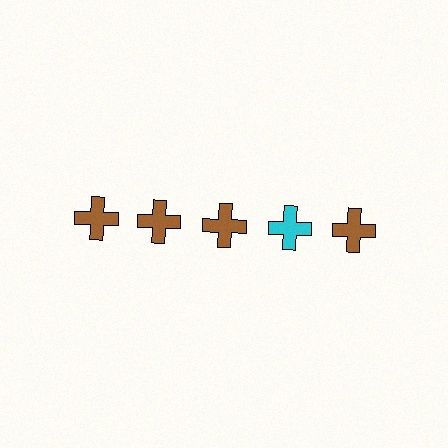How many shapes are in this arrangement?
There are 5 shapes arranged in a grid pattern.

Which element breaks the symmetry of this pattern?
The cyan cross in the top row, second from right column breaks the symmetry. All other shapes are brown crosses.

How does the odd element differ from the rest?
It has a different color: cyan instead of brown.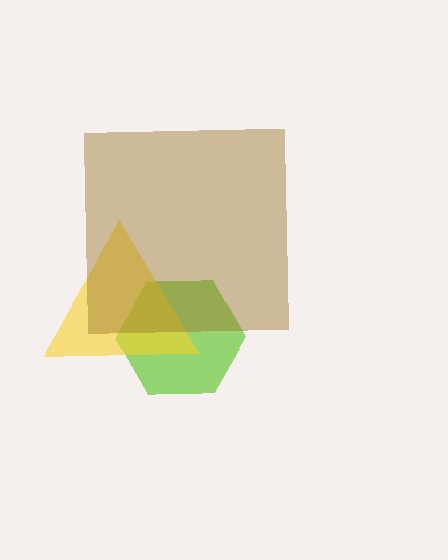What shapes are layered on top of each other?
The layered shapes are: a lime hexagon, a yellow triangle, a brown square.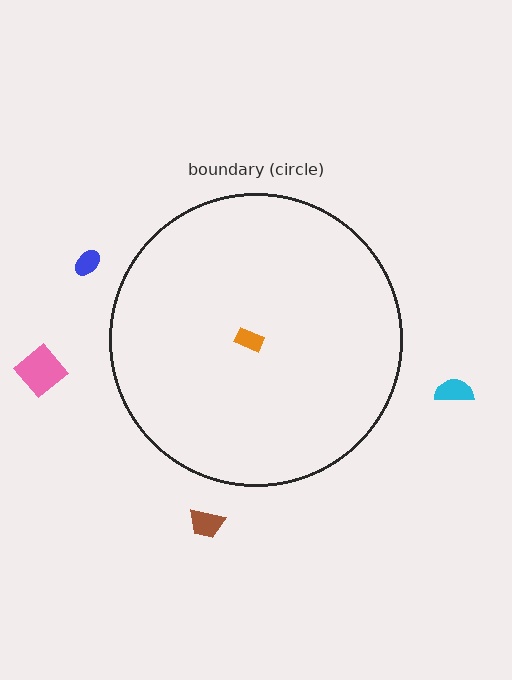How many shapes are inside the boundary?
1 inside, 4 outside.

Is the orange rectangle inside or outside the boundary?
Inside.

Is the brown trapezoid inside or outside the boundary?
Outside.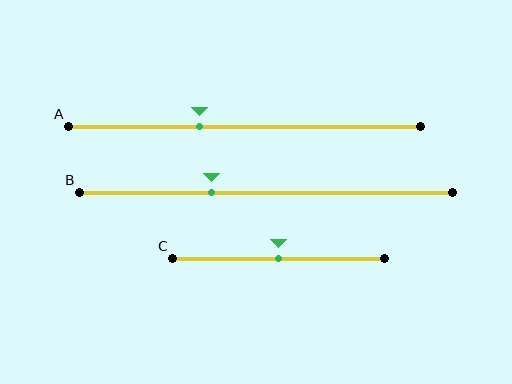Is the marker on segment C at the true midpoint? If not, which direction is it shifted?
Yes, the marker on segment C is at the true midpoint.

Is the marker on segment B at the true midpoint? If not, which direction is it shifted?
No, the marker on segment B is shifted to the left by about 15% of the segment length.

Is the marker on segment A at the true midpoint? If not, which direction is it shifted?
No, the marker on segment A is shifted to the left by about 13% of the segment length.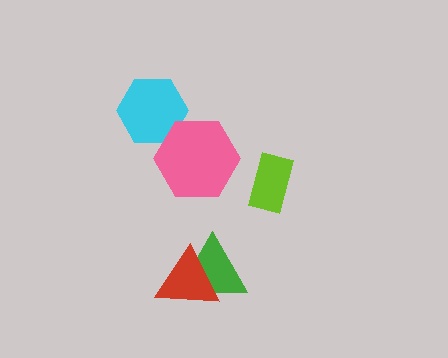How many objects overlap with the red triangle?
1 object overlaps with the red triangle.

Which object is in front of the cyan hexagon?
The pink hexagon is in front of the cyan hexagon.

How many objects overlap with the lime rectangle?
0 objects overlap with the lime rectangle.